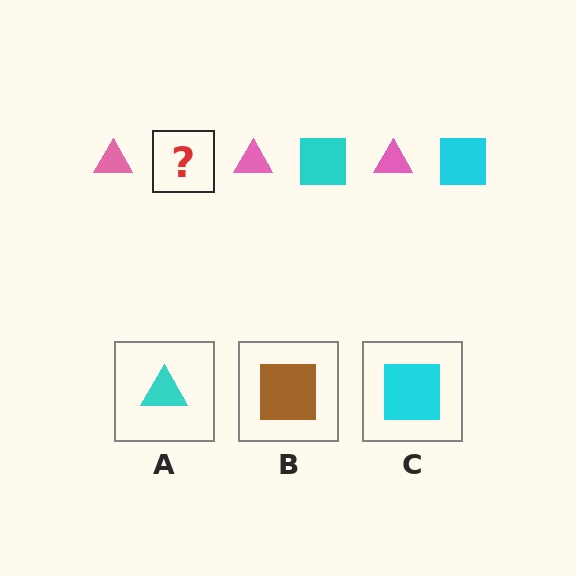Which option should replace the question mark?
Option C.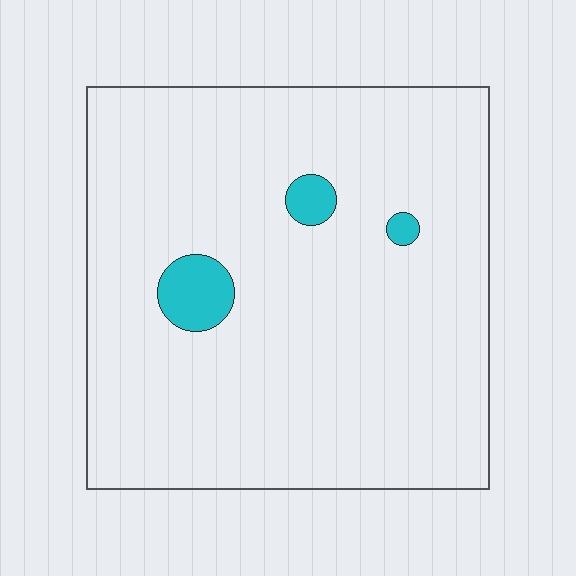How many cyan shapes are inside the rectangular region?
3.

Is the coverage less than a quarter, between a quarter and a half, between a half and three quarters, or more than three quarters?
Less than a quarter.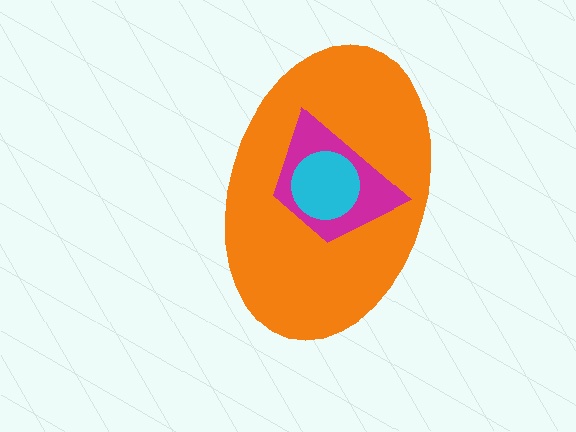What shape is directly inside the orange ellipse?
The magenta trapezoid.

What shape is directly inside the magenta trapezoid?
The cyan circle.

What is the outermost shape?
The orange ellipse.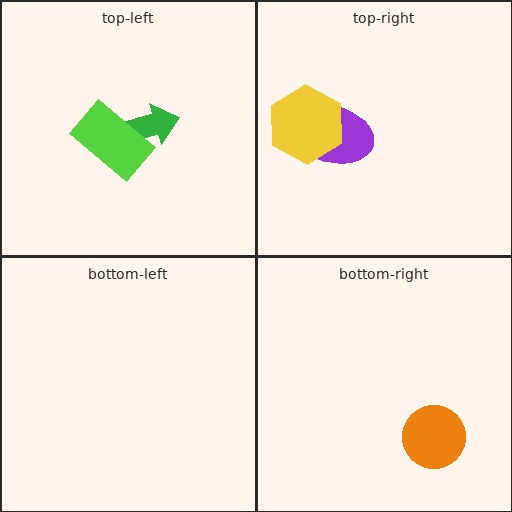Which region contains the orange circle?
The bottom-right region.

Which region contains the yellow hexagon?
The top-right region.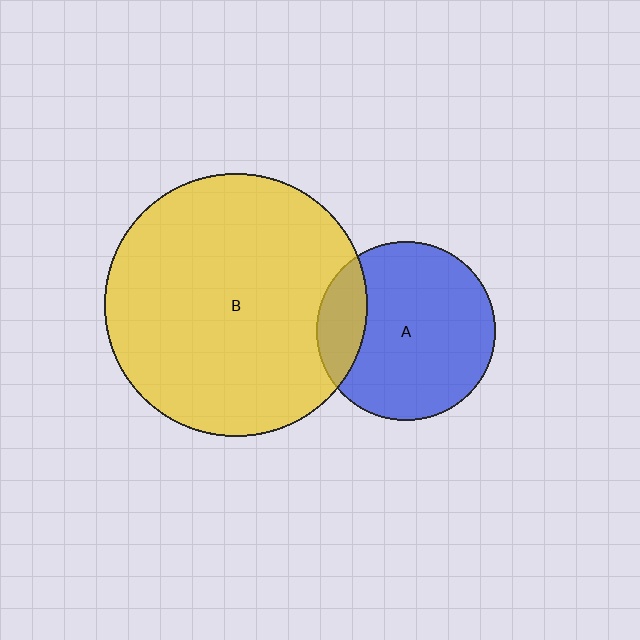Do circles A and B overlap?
Yes.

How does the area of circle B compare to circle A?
Approximately 2.2 times.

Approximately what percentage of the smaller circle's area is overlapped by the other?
Approximately 20%.